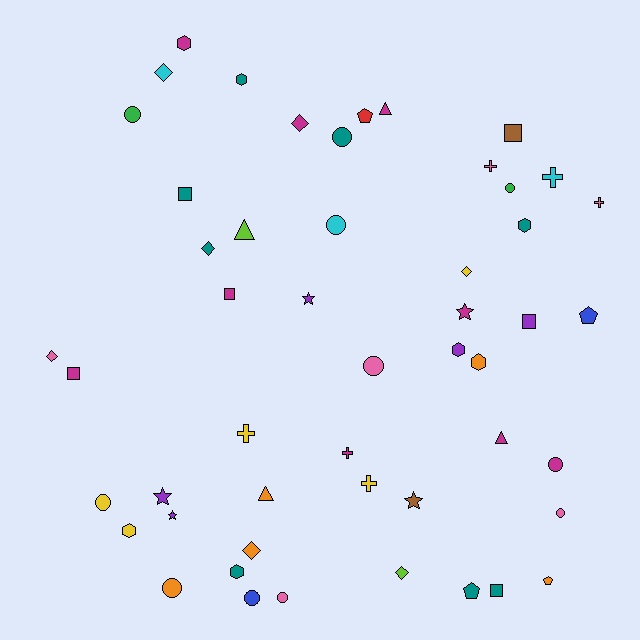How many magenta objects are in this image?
There are 9 magenta objects.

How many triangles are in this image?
There are 4 triangles.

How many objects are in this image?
There are 50 objects.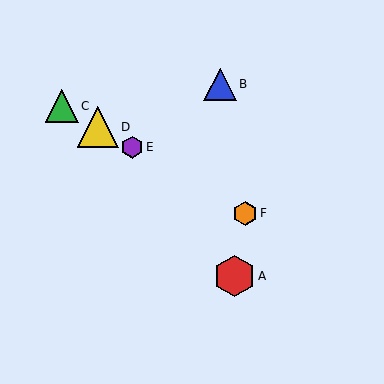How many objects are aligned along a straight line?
4 objects (C, D, E, F) are aligned along a straight line.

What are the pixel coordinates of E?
Object E is at (132, 147).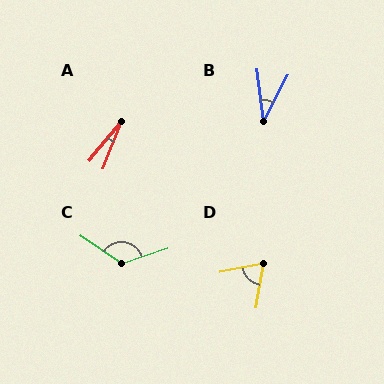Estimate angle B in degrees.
Approximately 35 degrees.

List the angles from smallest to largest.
A (18°), B (35°), D (68°), C (127°).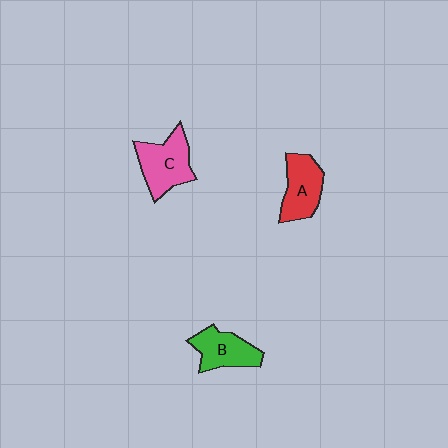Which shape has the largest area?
Shape C (pink).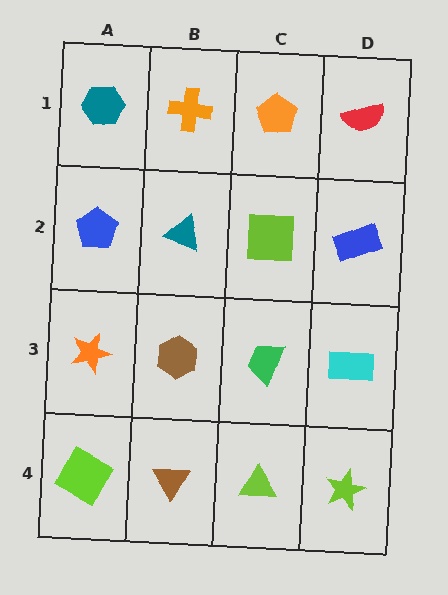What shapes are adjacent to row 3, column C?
A lime square (row 2, column C), a lime triangle (row 4, column C), a brown hexagon (row 3, column B), a cyan rectangle (row 3, column D).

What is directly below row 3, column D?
A lime star.